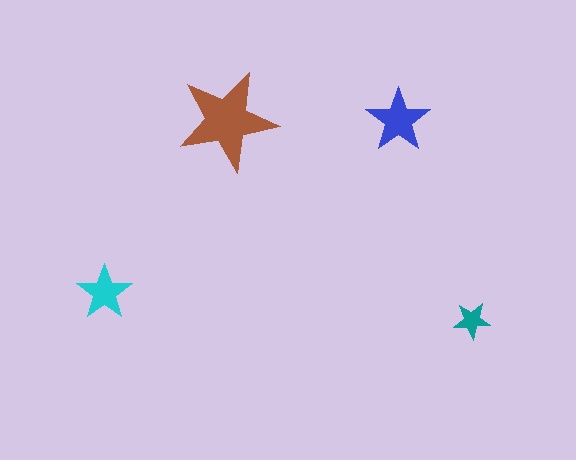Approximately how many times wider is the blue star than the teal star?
About 1.5 times wider.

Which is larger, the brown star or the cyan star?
The brown one.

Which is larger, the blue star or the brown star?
The brown one.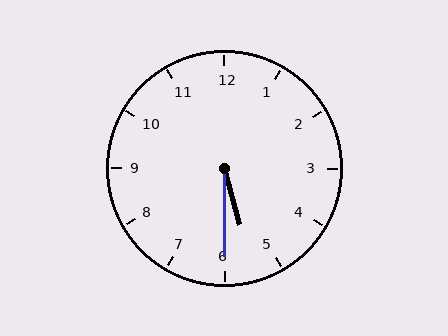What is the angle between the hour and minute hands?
Approximately 15 degrees.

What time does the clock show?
5:30.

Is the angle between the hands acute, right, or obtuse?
It is acute.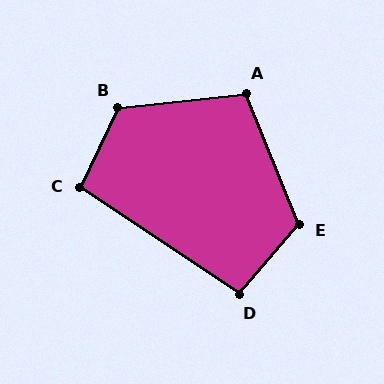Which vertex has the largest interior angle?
B, at approximately 122 degrees.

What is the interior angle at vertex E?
Approximately 117 degrees (obtuse).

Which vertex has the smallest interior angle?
D, at approximately 97 degrees.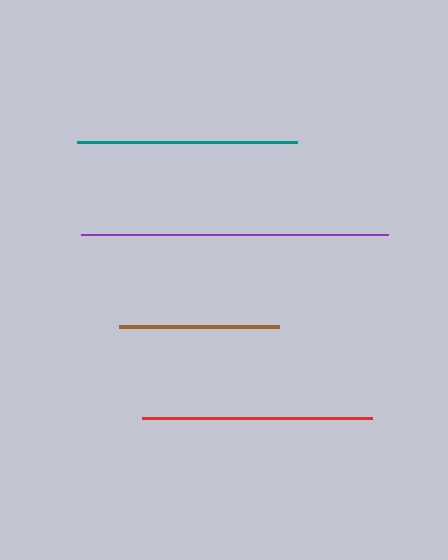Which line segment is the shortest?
The brown line is the shortest at approximately 160 pixels.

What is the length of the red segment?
The red segment is approximately 230 pixels long.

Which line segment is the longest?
The purple line is the longest at approximately 307 pixels.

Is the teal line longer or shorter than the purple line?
The purple line is longer than the teal line.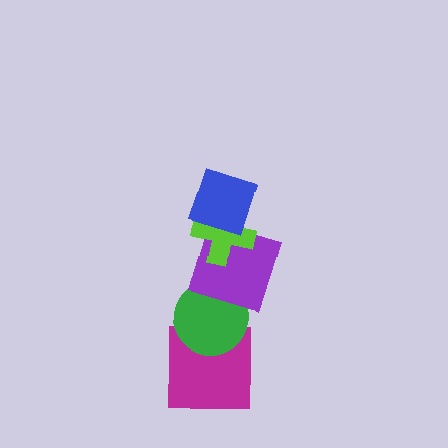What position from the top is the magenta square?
The magenta square is 5th from the top.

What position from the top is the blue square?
The blue square is 1st from the top.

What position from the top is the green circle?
The green circle is 4th from the top.